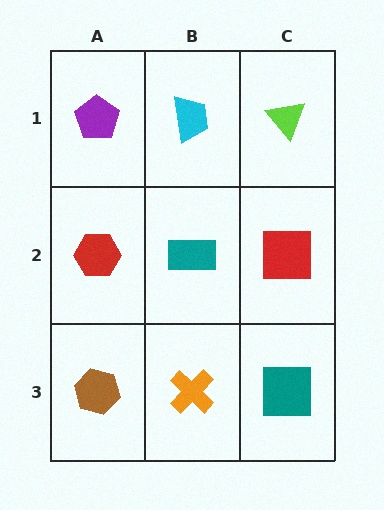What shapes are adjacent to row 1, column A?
A red hexagon (row 2, column A), a cyan trapezoid (row 1, column B).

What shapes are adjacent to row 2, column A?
A purple pentagon (row 1, column A), a brown hexagon (row 3, column A), a teal rectangle (row 2, column B).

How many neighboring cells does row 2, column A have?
3.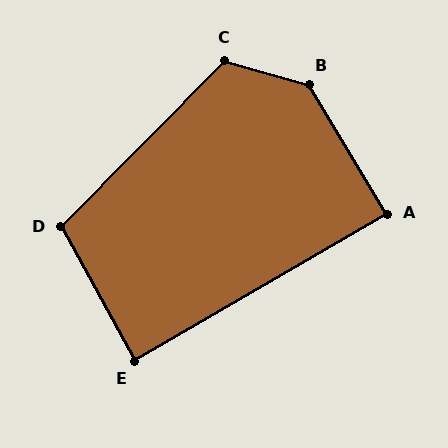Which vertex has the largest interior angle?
B, at approximately 137 degrees.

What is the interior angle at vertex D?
Approximately 107 degrees (obtuse).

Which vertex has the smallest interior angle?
E, at approximately 89 degrees.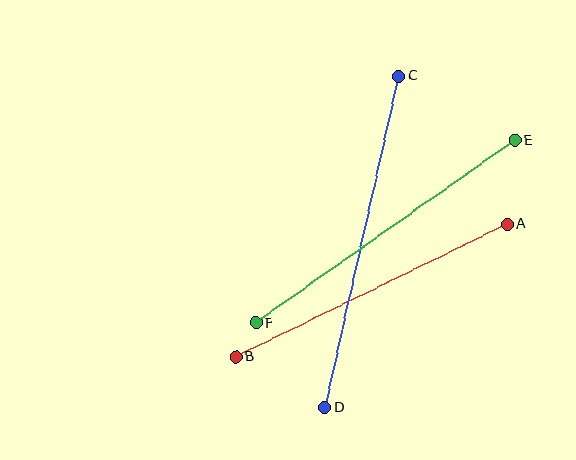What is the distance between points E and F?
The distance is approximately 317 pixels.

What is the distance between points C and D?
The distance is approximately 339 pixels.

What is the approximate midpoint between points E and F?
The midpoint is at approximately (385, 231) pixels.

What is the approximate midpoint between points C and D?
The midpoint is at approximately (362, 241) pixels.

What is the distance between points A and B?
The distance is approximately 302 pixels.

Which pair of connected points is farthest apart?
Points C and D are farthest apart.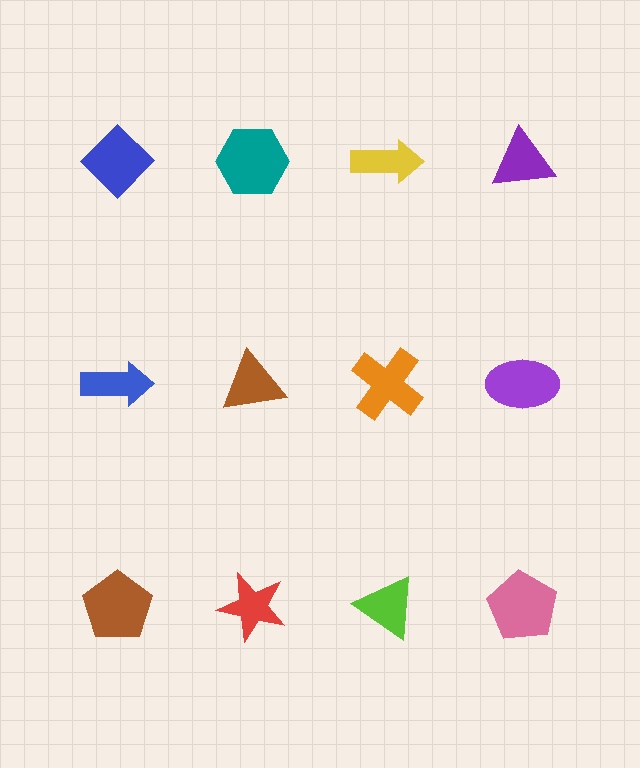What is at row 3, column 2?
A red star.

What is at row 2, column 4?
A purple ellipse.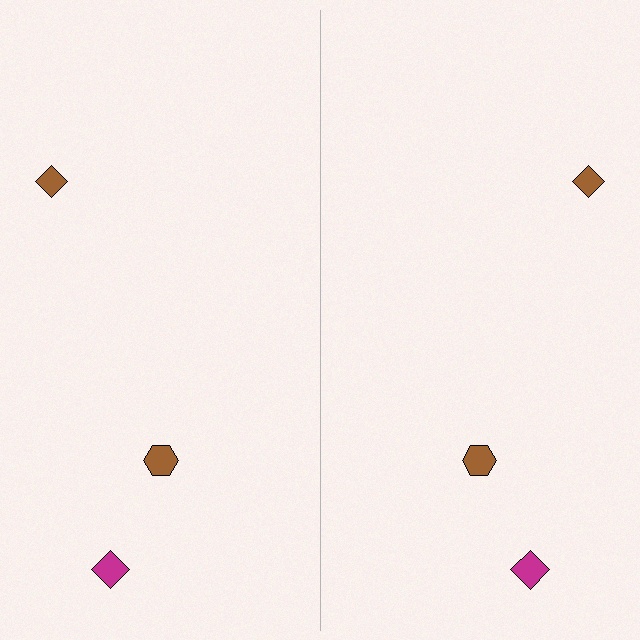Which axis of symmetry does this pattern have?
The pattern has a vertical axis of symmetry running through the center of the image.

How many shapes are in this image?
There are 6 shapes in this image.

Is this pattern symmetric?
Yes, this pattern has bilateral (reflection) symmetry.